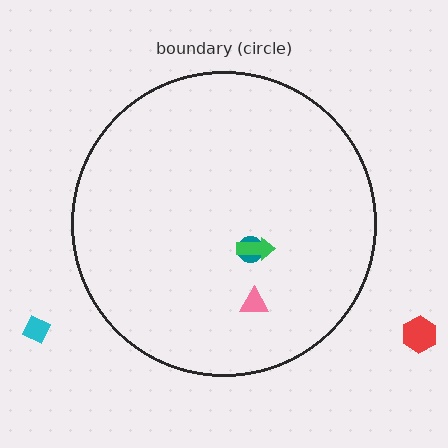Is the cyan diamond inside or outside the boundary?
Outside.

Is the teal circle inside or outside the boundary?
Inside.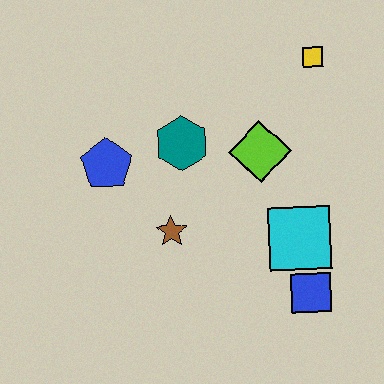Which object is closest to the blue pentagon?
The teal hexagon is closest to the blue pentagon.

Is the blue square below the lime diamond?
Yes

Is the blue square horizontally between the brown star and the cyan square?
No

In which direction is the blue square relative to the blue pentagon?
The blue square is to the right of the blue pentagon.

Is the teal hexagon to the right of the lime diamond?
No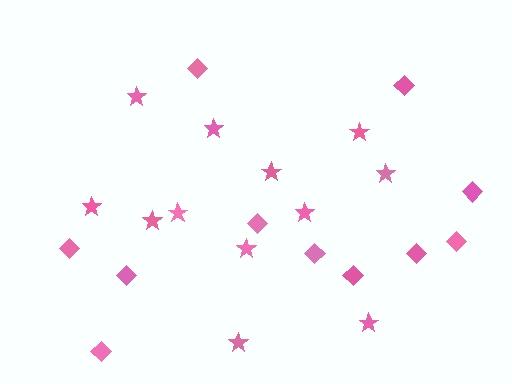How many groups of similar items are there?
There are 2 groups: one group of stars (12) and one group of diamonds (11).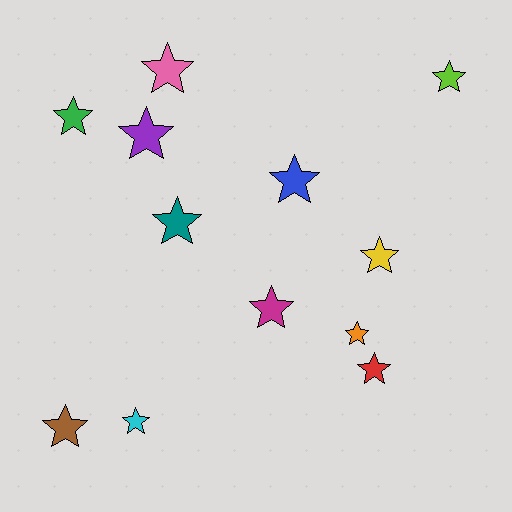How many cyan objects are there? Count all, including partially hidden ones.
There is 1 cyan object.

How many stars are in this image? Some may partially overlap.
There are 12 stars.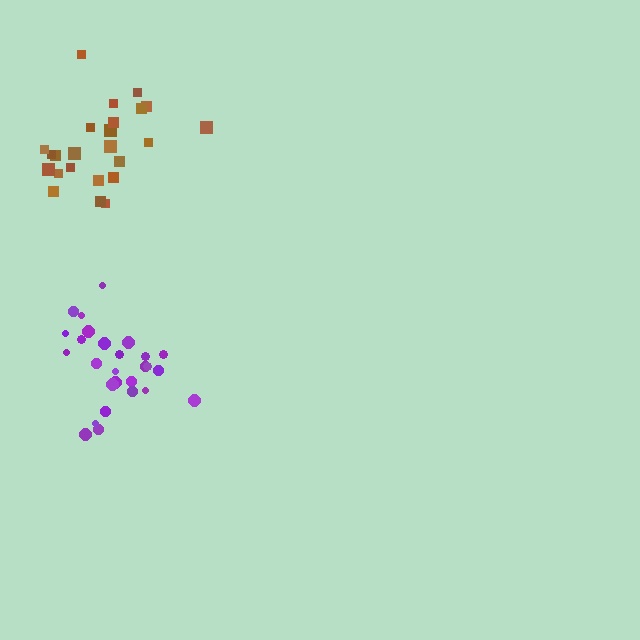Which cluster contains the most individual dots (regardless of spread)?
Purple (27).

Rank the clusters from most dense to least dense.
brown, purple.